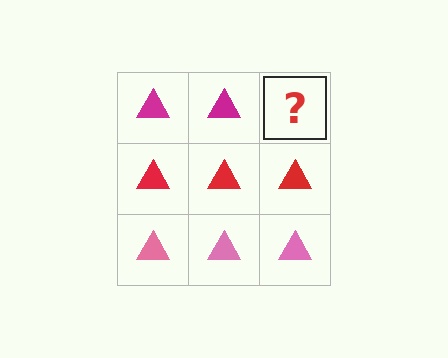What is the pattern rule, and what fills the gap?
The rule is that each row has a consistent color. The gap should be filled with a magenta triangle.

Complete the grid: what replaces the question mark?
The question mark should be replaced with a magenta triangle.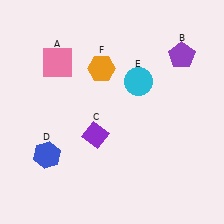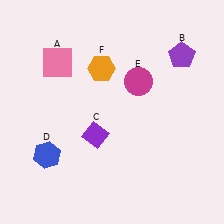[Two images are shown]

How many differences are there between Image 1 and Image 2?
There is 1 difference between the two images.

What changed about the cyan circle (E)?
In Image 1, E is cyan. In Image 2, it changed to magenta.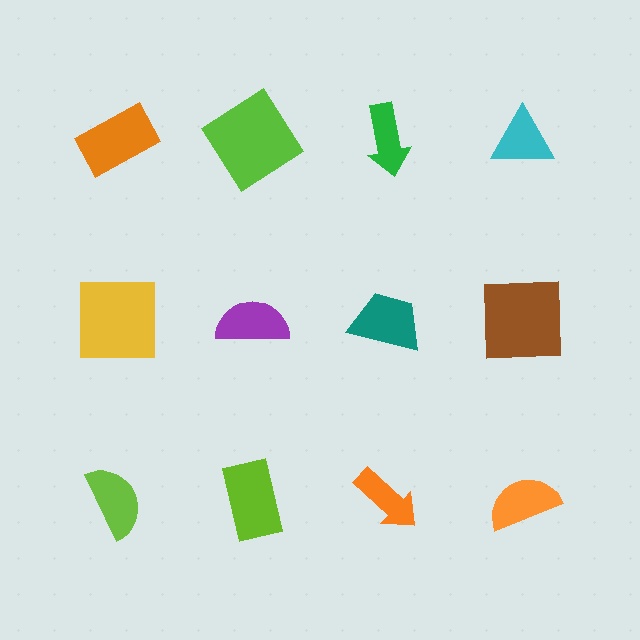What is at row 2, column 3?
A teal trapezoid.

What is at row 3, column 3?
An orange arrow.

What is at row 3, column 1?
A lime semicircle.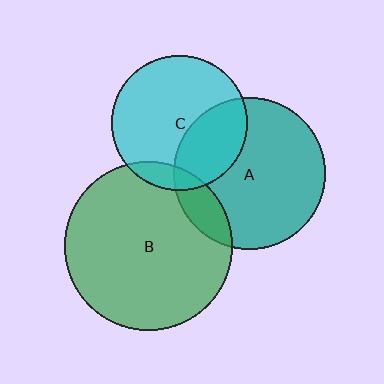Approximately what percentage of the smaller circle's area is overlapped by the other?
Approximately 30%.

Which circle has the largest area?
Circle B (green).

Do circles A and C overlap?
Yes.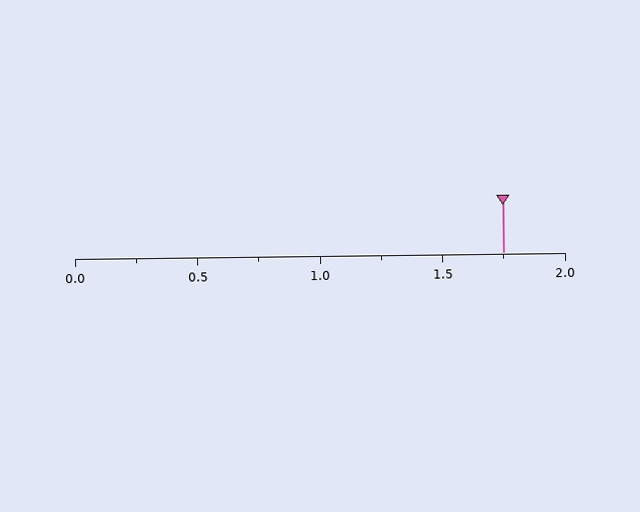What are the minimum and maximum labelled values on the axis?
The axis runs from 0.0 to 2.0.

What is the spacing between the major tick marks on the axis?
The major ticks are spaced 0.5 apart.